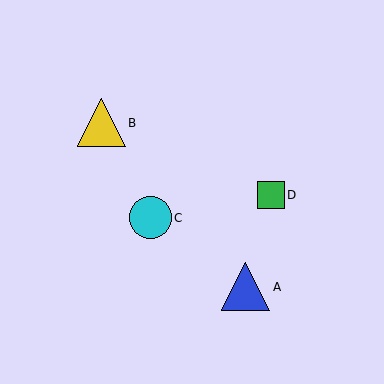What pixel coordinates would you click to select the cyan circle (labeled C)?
Click at (150, 218) to select the cyan circle C.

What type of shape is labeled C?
Shape C is a cyan circle.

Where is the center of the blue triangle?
The center of the blue triangle is at (246, 287).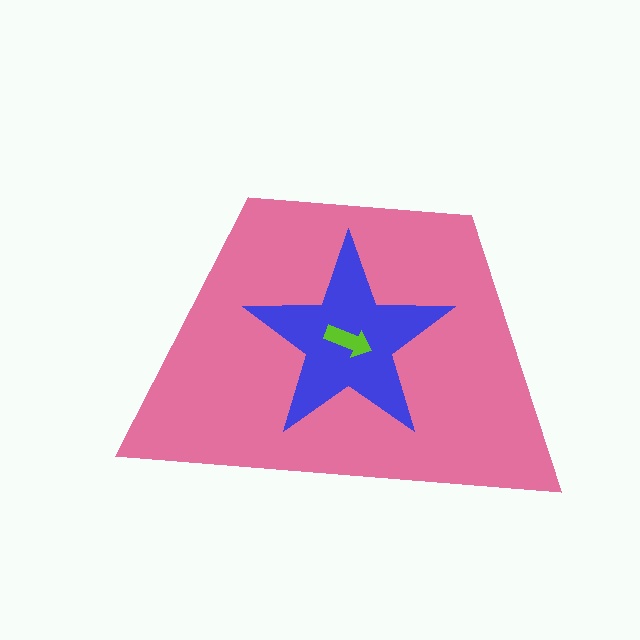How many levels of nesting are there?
3.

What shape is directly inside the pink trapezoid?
The blue star.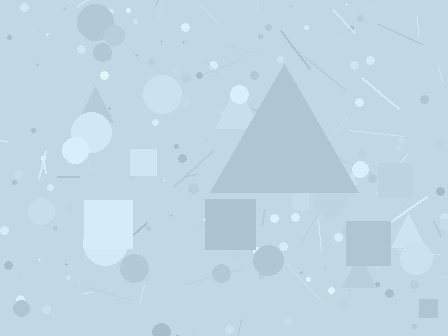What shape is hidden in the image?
A triangle is hidden in the image.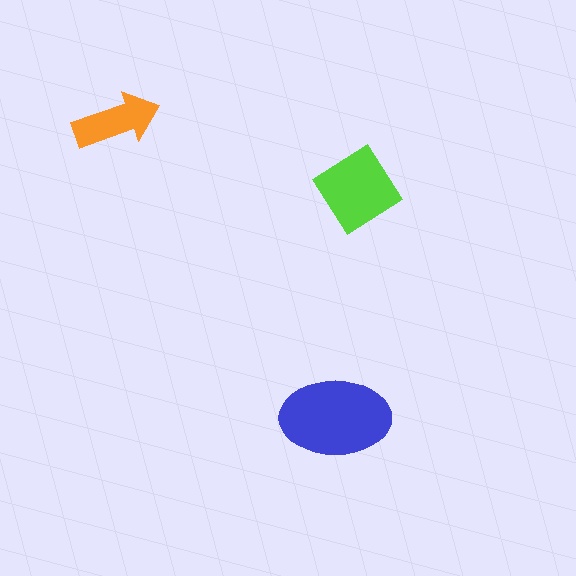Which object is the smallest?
The orange arrow.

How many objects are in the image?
There are 3 objects in the image.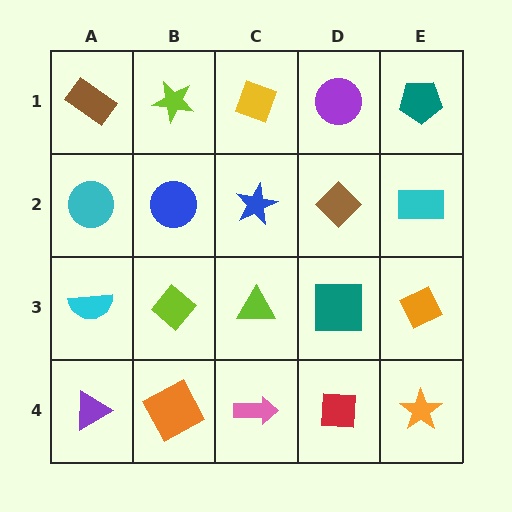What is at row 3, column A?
A cyan semicircle.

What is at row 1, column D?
A purple circle.